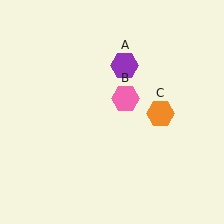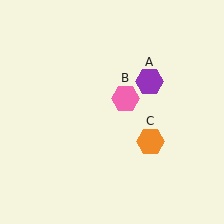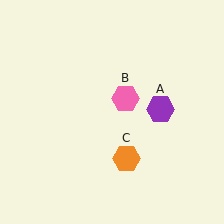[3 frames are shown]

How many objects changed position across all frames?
2 objects changed position: purple hexagon (object A), orange hexagon (object C).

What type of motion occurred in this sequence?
The purple hexagon (object A), orange hexagon (object C) rotated clockwise around the center of the scene.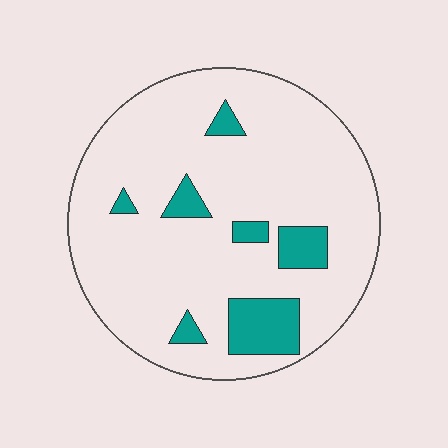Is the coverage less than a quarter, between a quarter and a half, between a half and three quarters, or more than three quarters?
Less than a quarter.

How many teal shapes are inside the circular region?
7.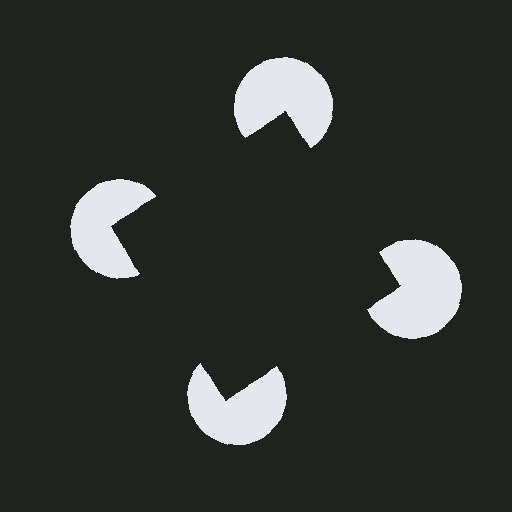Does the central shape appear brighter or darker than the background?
It typically appears slightly darker than the background, even though no actual brightness change is drawn.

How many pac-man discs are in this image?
There are 4 — one at each vertex of the illusory square.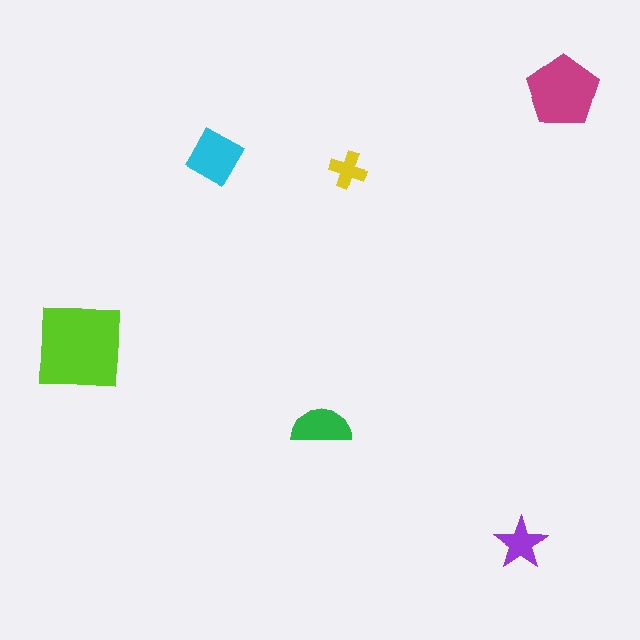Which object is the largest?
The lime square.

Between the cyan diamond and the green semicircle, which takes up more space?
The cyan diamond.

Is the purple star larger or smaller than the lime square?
Smaller.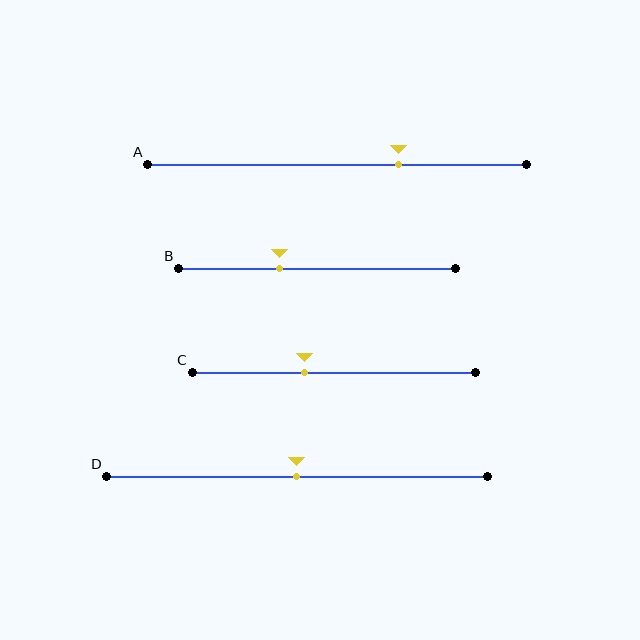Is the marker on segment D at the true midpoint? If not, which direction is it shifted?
Yes, the marker on segment D is at the true midpoint.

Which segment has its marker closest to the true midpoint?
Segment D has its marker closest to the true midpoint.